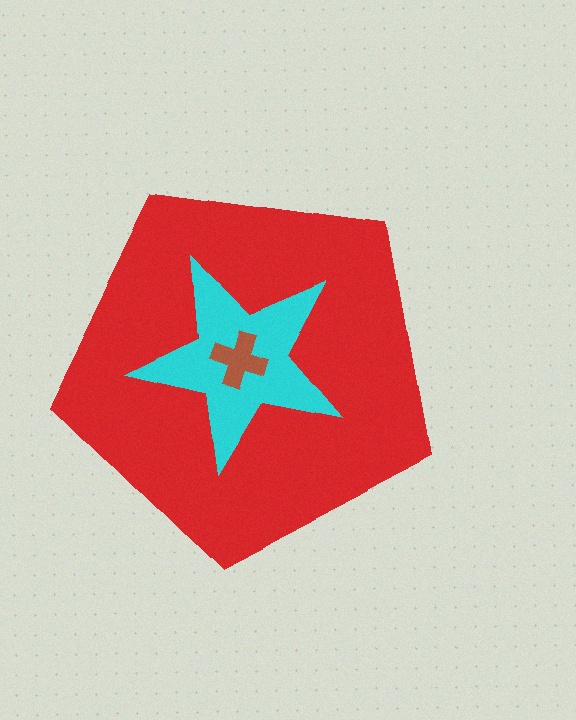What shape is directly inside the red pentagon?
The cyan star.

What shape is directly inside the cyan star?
The brown cross.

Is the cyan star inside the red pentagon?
Yes.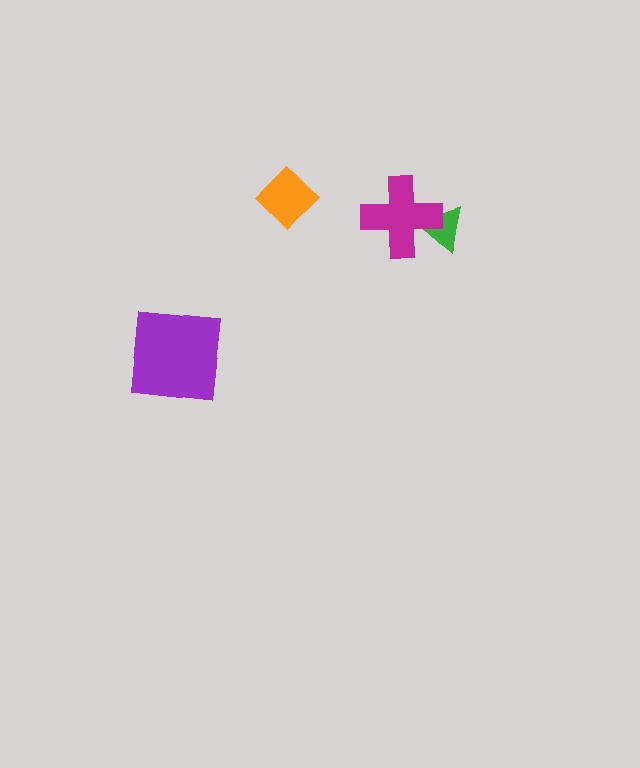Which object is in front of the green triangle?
The magenta cross is in front of the green triangle.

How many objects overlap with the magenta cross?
1 object overlaps with the magenta cross.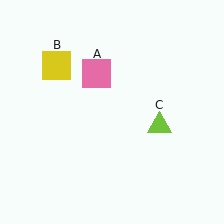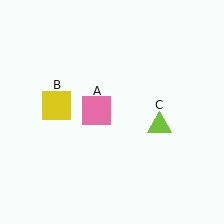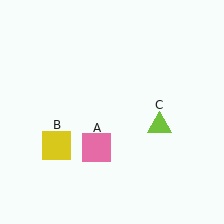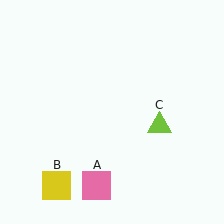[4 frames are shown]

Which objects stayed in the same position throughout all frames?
Lime triangle (object C) remained stationary.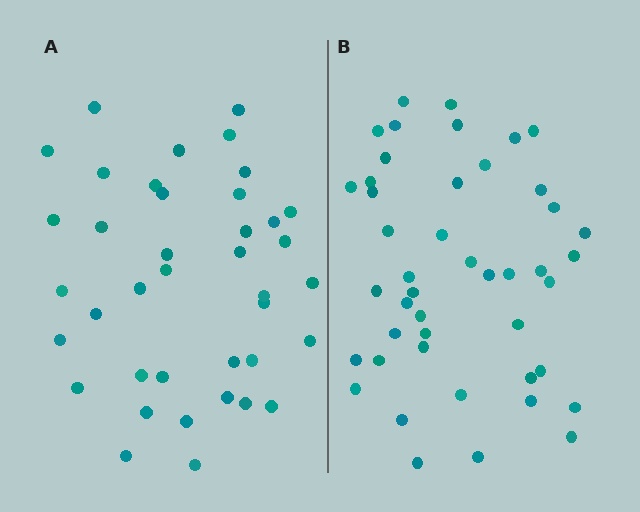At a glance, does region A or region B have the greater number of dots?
Region B (the right region) has more dots.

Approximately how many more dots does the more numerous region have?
Region B has about 6 more dots than region A.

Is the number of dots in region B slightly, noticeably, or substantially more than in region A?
Region B has only slightly more — the two regions are fairly close. The ratio is roughly 1.2 to 1.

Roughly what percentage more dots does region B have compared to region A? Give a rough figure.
About 15% more.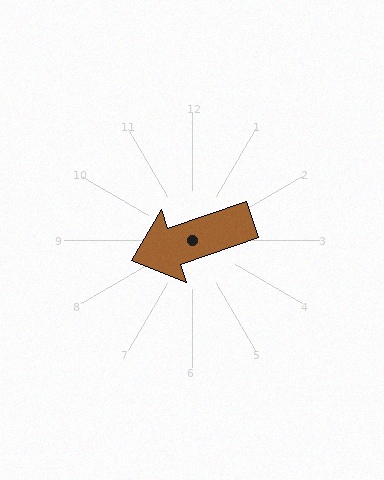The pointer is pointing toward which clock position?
Roughly 8 o'clock.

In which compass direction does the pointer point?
West.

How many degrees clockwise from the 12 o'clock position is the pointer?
Approximately 251 degrees.